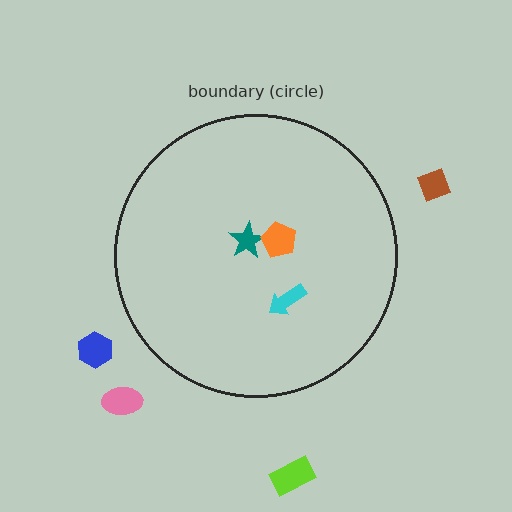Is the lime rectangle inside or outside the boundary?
Outside.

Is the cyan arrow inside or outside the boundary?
Inside.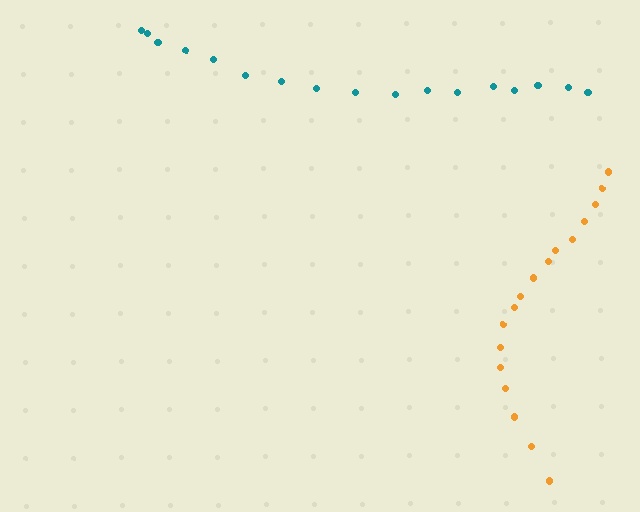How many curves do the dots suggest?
There are 2 distinct paths.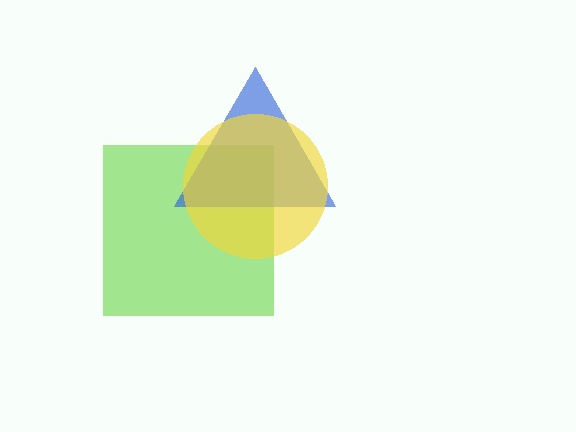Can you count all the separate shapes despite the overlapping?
Yes, there are 3 separate shapes.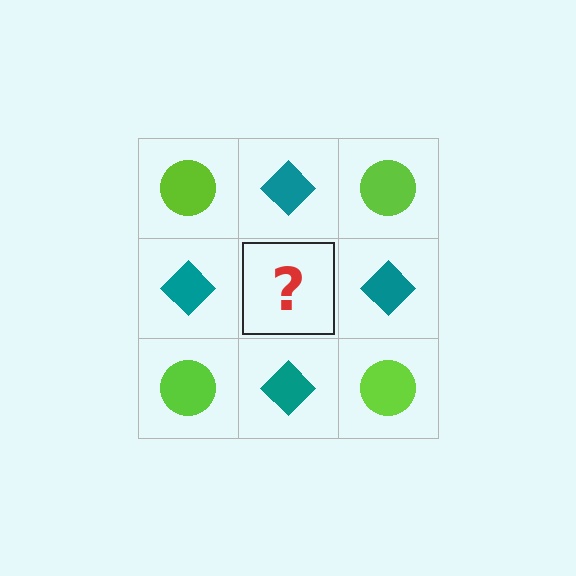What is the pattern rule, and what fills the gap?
The rule is that it alternates lime circle and teal diamond in a checkerboard pattern. The gap should be filled with a lime circle.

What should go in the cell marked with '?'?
The missing cell should contain a lime circle.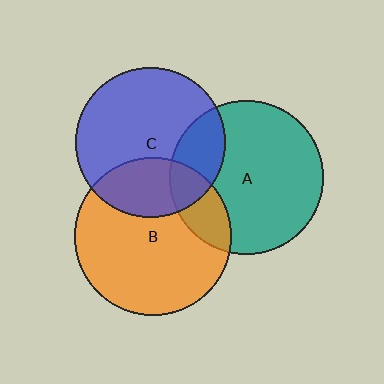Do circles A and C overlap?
Yes.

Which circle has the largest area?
Circle B (orange).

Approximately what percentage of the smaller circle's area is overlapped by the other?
Approximately 20%.